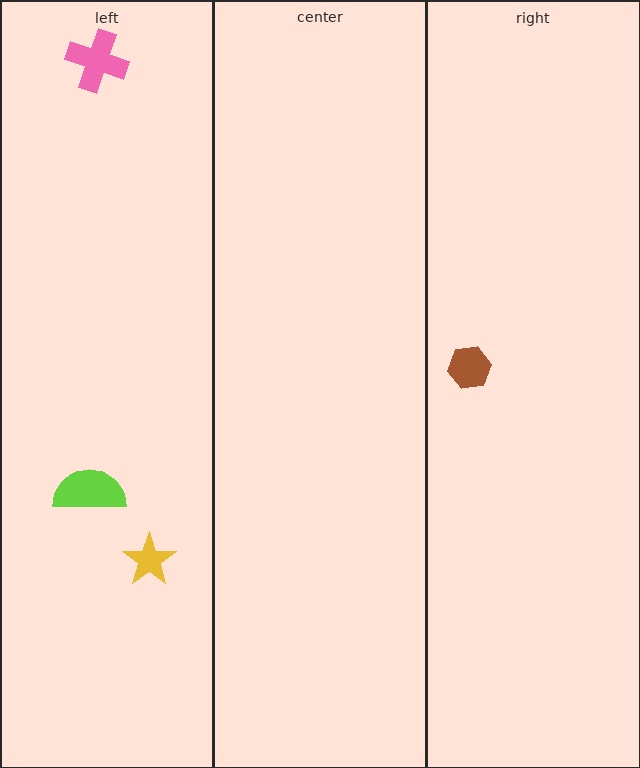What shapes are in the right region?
The brown hexagon.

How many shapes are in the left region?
3.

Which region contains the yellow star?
The left region.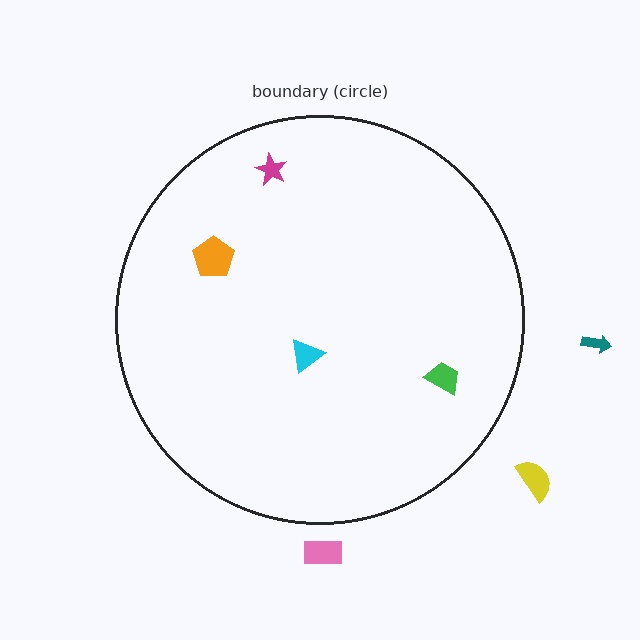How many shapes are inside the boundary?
4 inside, 3 outside.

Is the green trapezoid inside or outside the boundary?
Inside.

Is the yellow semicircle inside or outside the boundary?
Outside.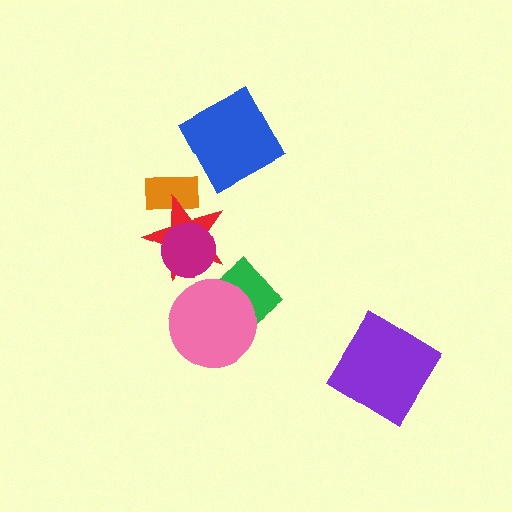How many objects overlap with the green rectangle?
1 object overlaps with the green rectangle.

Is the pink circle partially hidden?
No, no other shape covers it.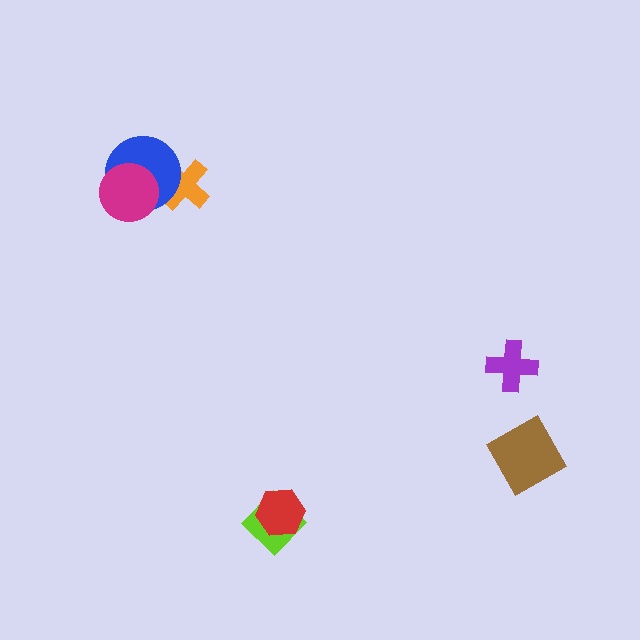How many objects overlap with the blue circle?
2 objects overlap with the blue circle.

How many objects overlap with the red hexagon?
1 object overlaps with the red hexagon.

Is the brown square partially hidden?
No, no other shape covers it.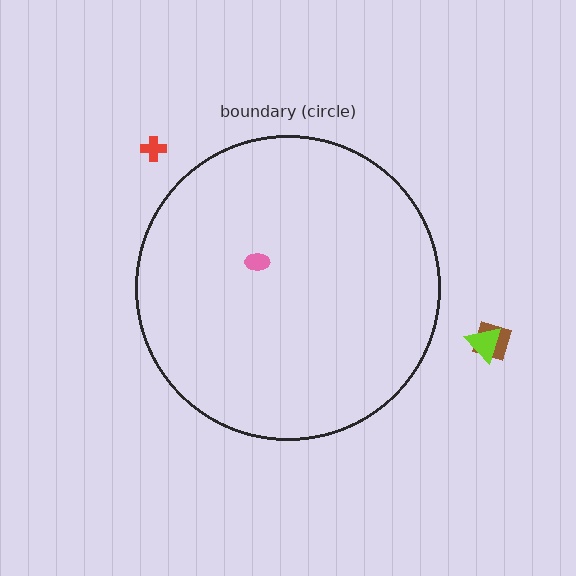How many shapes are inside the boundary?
1 inside, 3 outside.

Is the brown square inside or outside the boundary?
Outside.